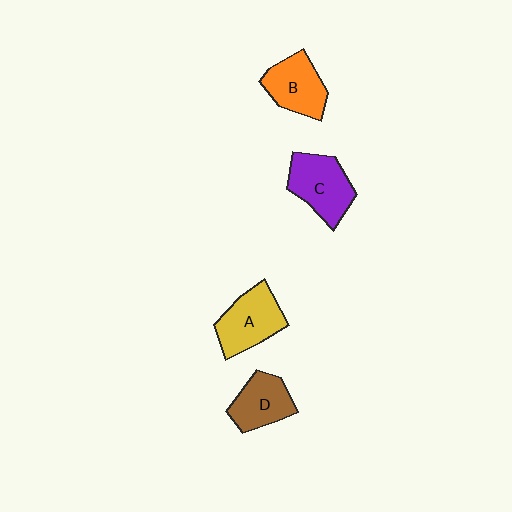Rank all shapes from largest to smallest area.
From largest to smallest: C (purple), A (yellow), B (orange), D (brown).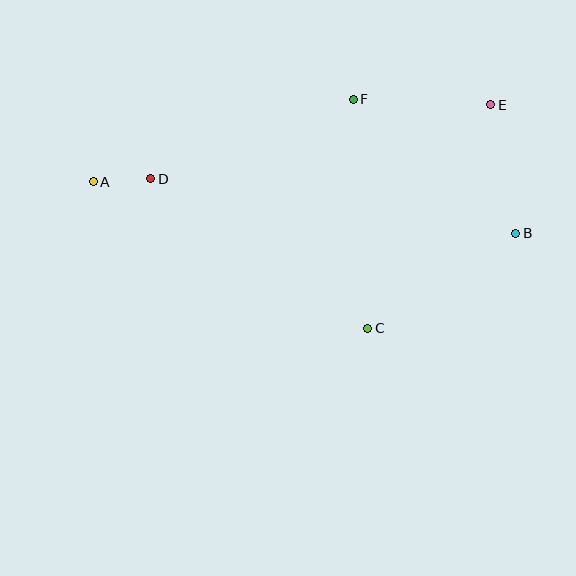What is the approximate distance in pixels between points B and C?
The distance between B and C is approximately 176 pixels.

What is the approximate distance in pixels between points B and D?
The distance between B and D is approximately 369 pixels.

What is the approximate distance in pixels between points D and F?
The distance between D and F is approximately 218 pixels.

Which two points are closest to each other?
Points A and D are closest to each other.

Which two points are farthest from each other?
Points A and B are farthest from each other.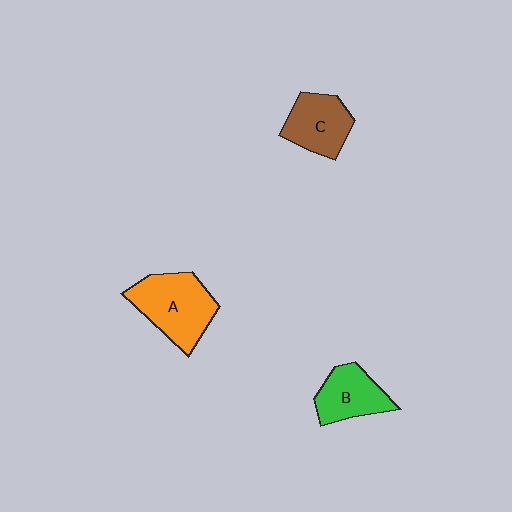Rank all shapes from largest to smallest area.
From largest to smallest: A (orange), C (brown), B (green).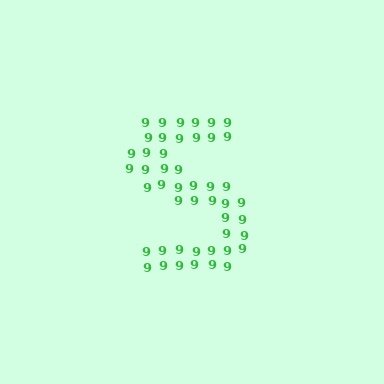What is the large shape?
The large shape is the letter S.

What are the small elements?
The small elements are digit 9's.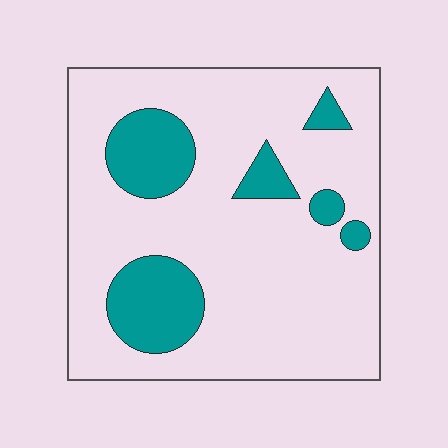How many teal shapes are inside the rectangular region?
6.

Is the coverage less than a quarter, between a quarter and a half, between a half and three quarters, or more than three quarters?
Less than a quarter.